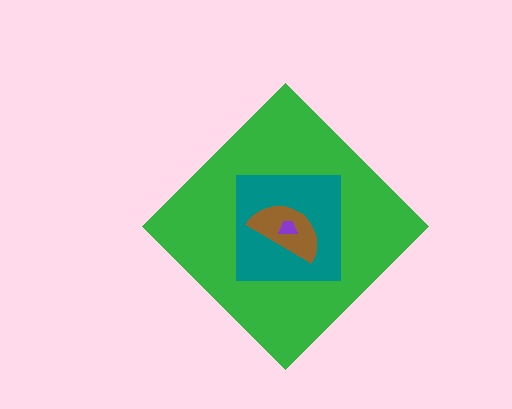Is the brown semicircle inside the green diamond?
Yes.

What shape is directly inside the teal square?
The brown semicircle.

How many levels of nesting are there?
4.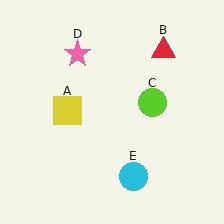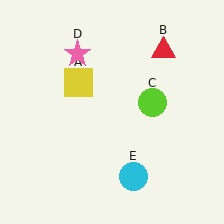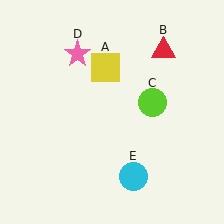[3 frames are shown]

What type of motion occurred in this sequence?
The yellow square (object A) rotated clockwise around the center of the scene.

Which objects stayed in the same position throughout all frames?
Red triangle (object B) and lime circle (object C) and pink star (object D) and cyan circle (object E) remained stationary.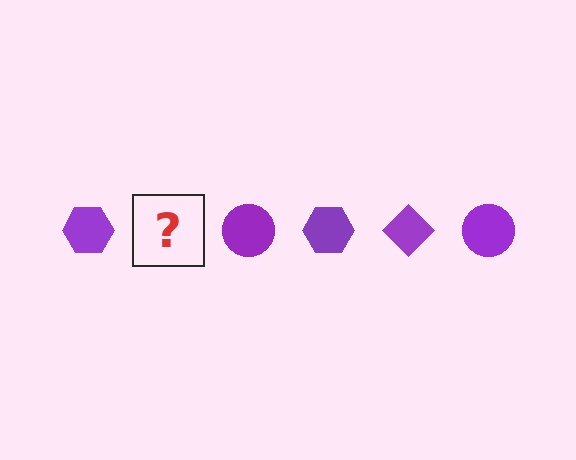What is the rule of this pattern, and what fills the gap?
The rule is that the pattern cycles through hexagon, diamond, circle shapes in purple. The gap should be filled with a purple diamond.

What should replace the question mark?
The question mark should be replaced with a purple diamond.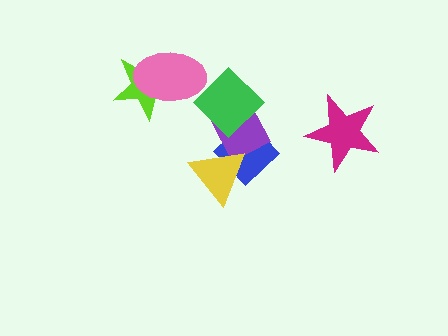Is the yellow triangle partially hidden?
No, no other shape covers it.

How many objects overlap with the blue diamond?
3 objects overlap with the blue diamond.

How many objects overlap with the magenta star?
0 objects overlap with the magenta star.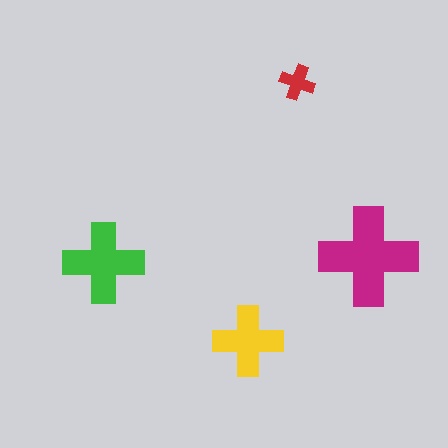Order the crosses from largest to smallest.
the magenta one, the green one, the yellow one, the red one.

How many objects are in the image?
There are 4 objects in the image.